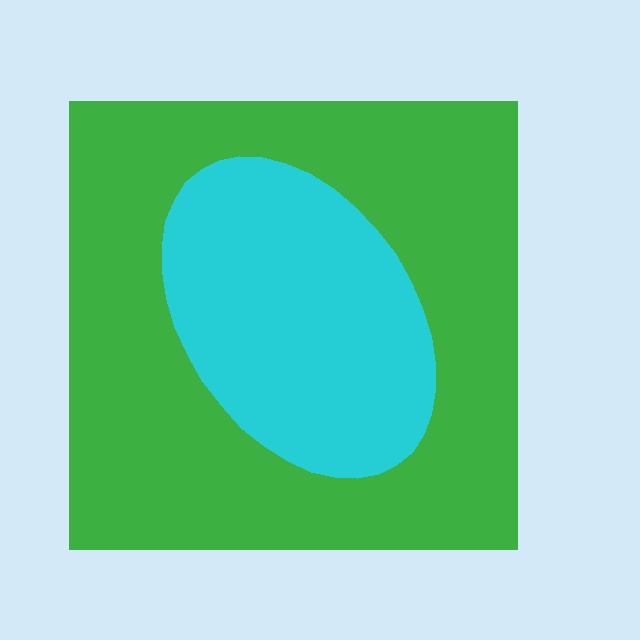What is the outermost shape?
The green square.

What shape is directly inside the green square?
The cyan ellipse.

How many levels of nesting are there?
2.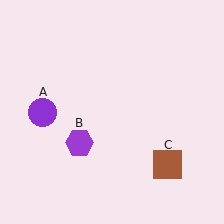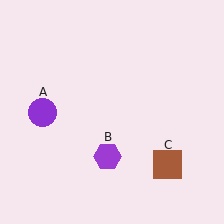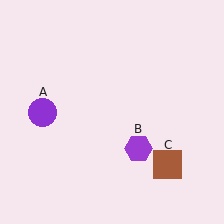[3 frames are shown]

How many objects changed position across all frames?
1 object changed position: purple hexagon (object B).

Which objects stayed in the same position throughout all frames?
Purple circle (object A) and brown square (object C) remained stationary.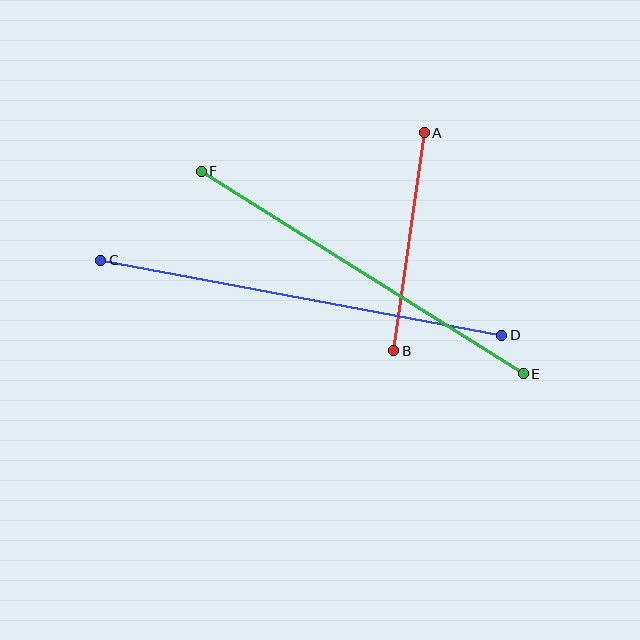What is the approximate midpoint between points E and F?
The midpoint is at approximately (362, 273) pixels.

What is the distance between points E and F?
The distance is approximately 380 pixels.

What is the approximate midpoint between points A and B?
The midpoint is at approximately (409, 242) pixels.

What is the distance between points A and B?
The distance is approximately 220 pixels.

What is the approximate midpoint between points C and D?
The midpoint is at approximately (301, 298) pixels.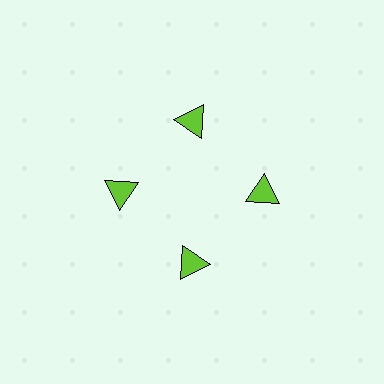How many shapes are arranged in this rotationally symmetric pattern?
There are 4 shapes, arranged in 4 groups of 1.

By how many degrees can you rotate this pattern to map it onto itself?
The pattern maps onto itself every 90 degrees of rotation.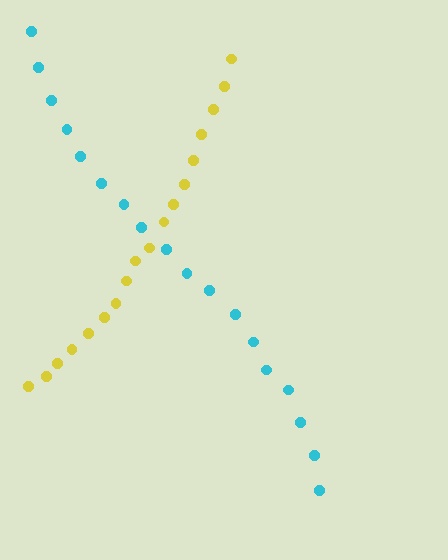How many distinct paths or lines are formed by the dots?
There are 2 distinct paths.